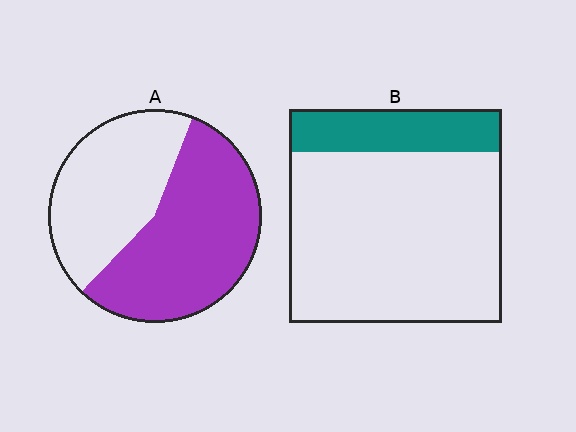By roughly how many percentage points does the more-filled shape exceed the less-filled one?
By roughly 35 percentage points (A over B).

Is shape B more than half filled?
No.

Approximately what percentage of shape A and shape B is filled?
A is approximately 55% and B is approximately 20%.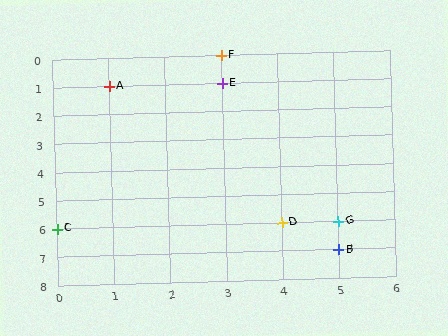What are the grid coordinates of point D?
Point D is at grid coordinates (4, 6).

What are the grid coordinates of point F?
Point F is at grid coordinates (3, 0).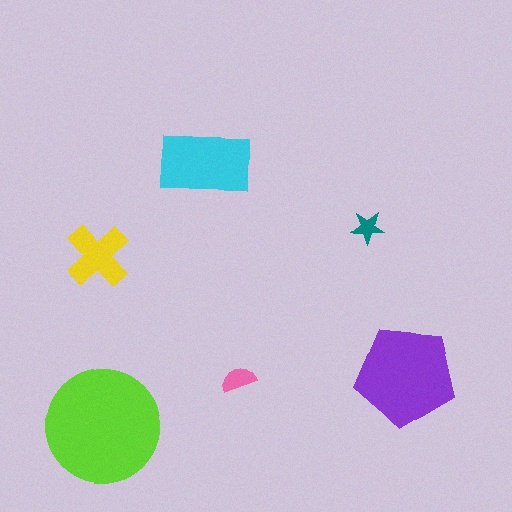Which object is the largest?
The lime circle.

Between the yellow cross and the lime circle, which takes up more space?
The lime circle.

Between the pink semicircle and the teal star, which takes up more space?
The pink semicircle.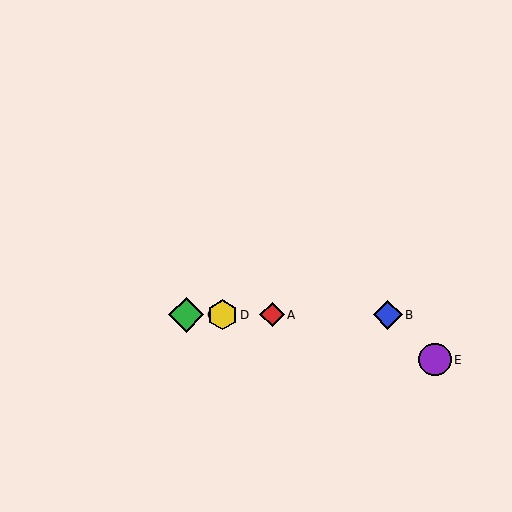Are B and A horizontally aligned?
Yes, both are at y≈315.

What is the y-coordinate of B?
Object B is at y≈315.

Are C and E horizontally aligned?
No, C is at y≈315 and E is at y≈360.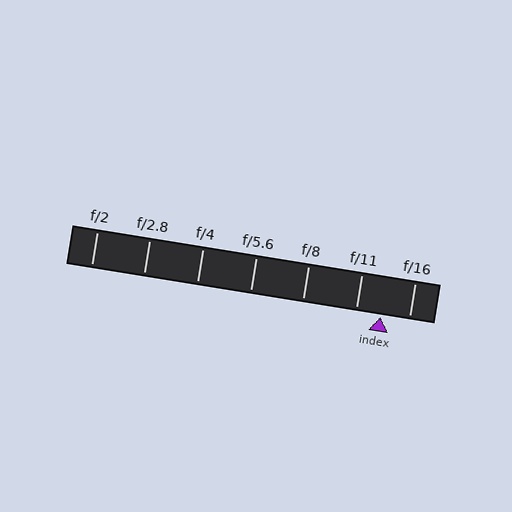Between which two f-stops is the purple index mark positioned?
The index mark is between f/11 and f/16.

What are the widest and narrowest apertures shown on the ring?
The widest aperture shown is f/2 and the narrowest is f/16.